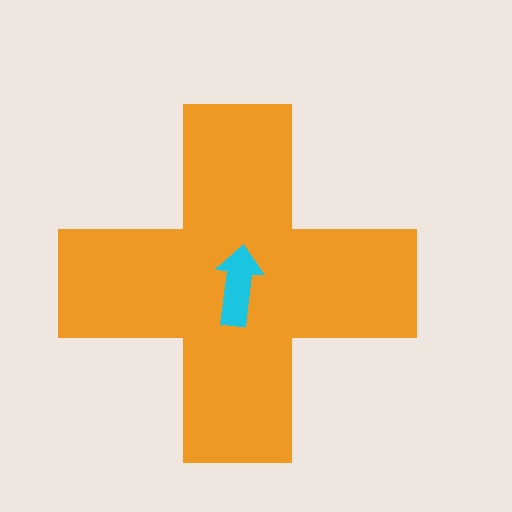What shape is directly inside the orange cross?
The cyan arrow.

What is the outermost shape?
The orange cross.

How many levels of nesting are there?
2.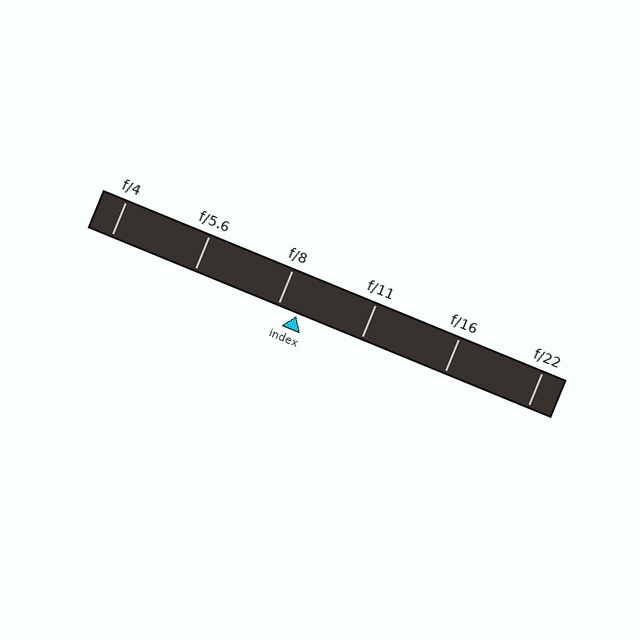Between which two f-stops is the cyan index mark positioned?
The index mark is between f/8 and f/11.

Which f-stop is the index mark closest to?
The index mark is closest to f/8.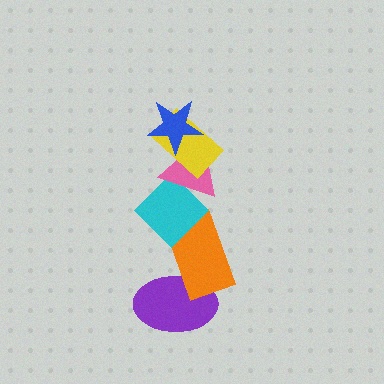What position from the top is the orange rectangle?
The orange rectangle is 5th from the top.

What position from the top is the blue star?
The blue star is 1st from the top.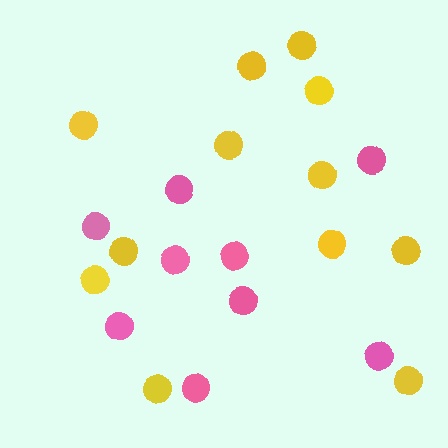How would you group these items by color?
There are 2 groups: one group of pink circles (9) and one group of yellow circles (12).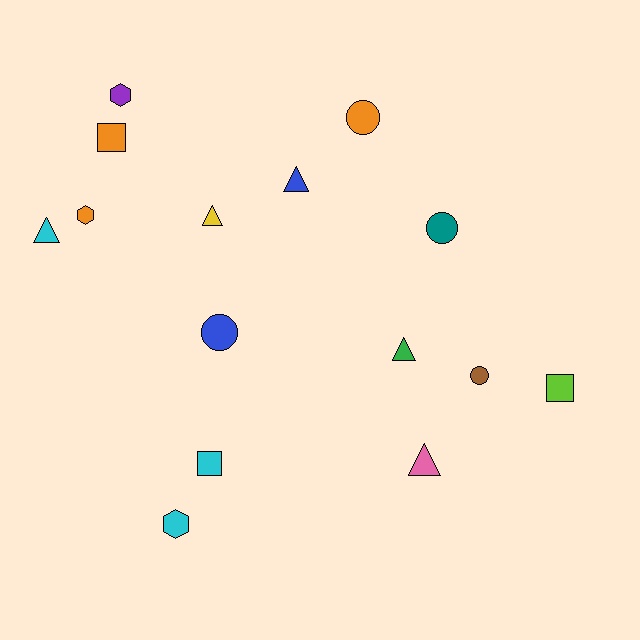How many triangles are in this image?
There are 5 triangles.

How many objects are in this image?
There are 15 objects.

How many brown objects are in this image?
There is 1 brown object.